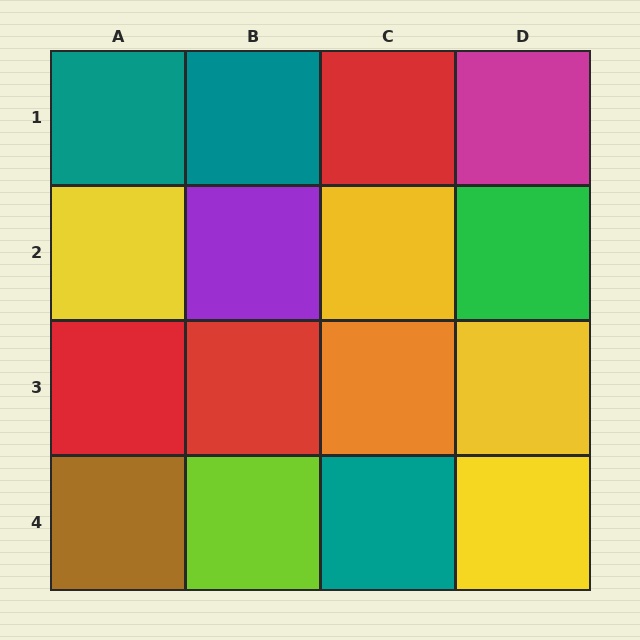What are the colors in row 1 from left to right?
Teal, teal, red, magenta.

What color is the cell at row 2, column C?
Yellow.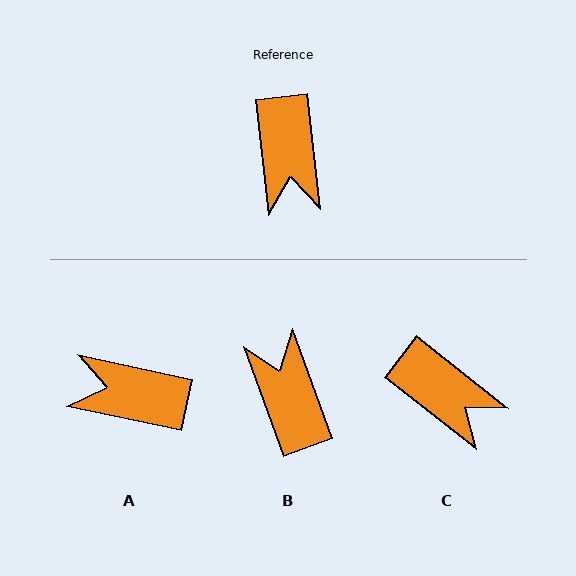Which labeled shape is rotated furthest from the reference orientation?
B, about 166 degrees away.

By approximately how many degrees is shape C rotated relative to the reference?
Approximately 46 degrees counter-clockwise.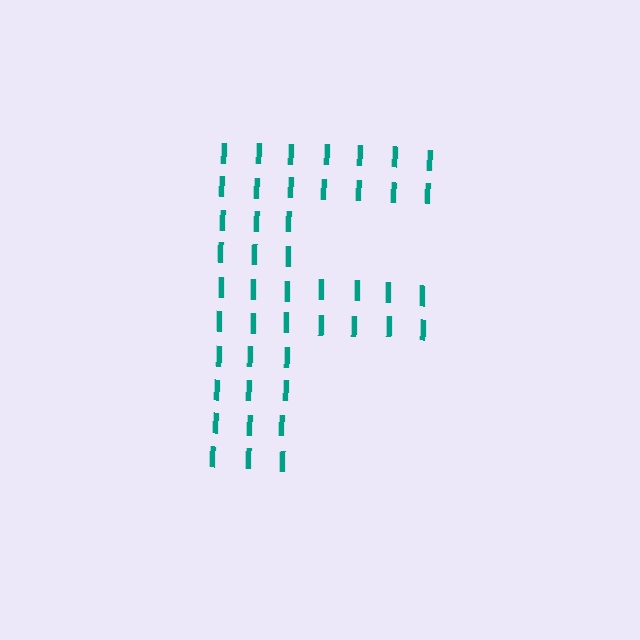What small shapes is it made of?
It is made of small letter I's.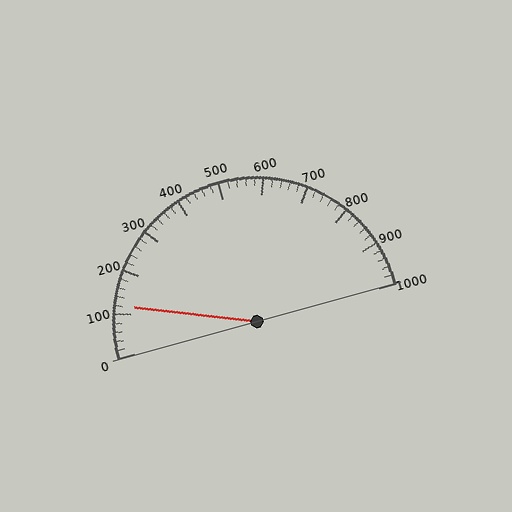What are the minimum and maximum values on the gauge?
The gauge ranges from 0 to 1000.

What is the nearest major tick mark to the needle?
The nearest major tick mark is 100.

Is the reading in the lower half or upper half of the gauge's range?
The reading is in the lower half of the range (0 to 1000).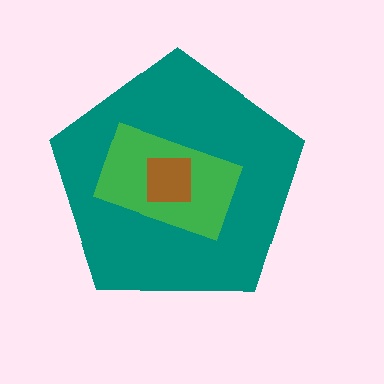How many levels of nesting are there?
3.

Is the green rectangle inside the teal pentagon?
Yes.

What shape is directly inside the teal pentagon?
The green rectangle.